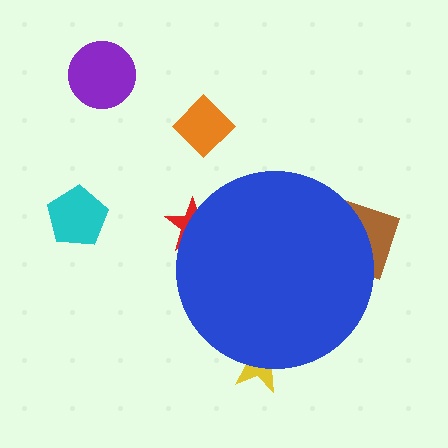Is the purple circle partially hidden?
No, the purple circle is fully visible.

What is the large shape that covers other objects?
A blue circle.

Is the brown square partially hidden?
Yes, the brown square is partially hidden behind the blue circle.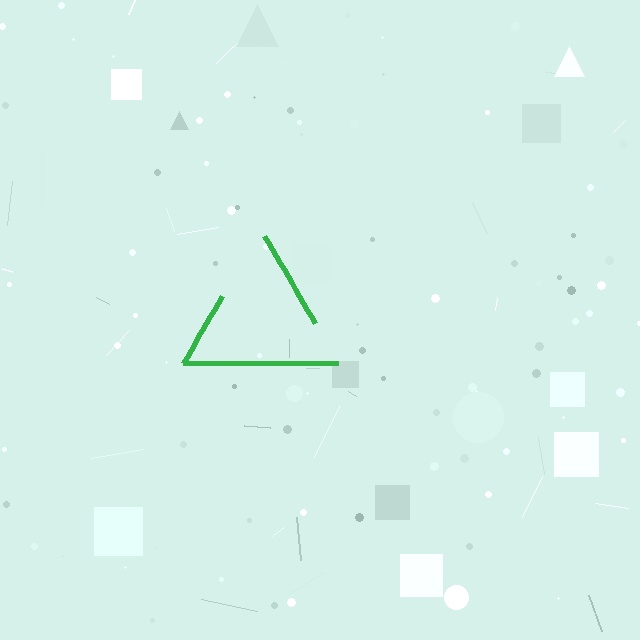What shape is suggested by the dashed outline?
The dashed outline suggests a triangle.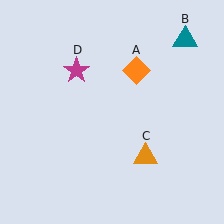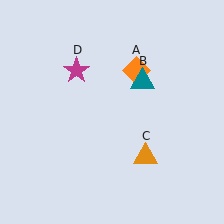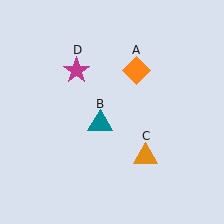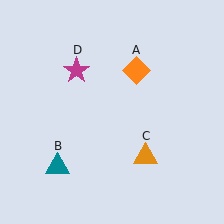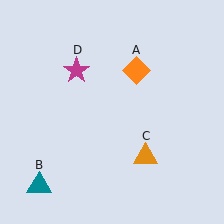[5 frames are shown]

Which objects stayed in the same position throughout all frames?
Orange diamond (object A) and orange triangle (object C) and magenta star (object D) remained stationary.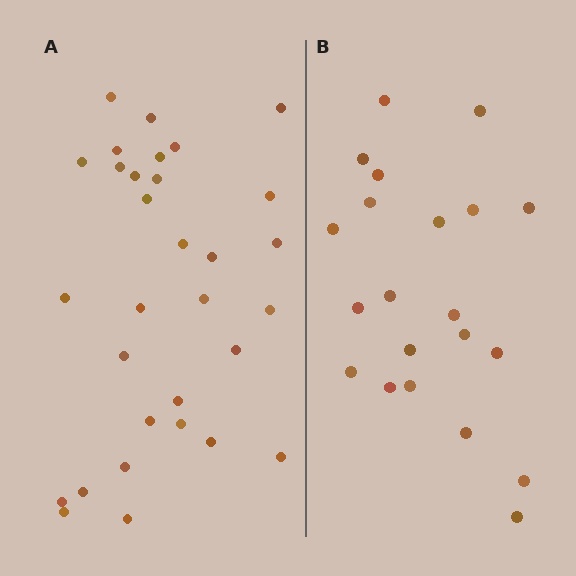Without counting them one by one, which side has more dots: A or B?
Region A (the left region) has more dots.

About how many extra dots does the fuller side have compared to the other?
Region A has roughly 10 or so more dots than region B.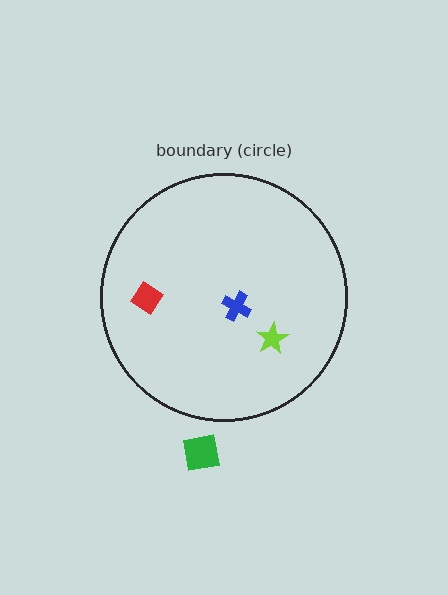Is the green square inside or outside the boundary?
Outside.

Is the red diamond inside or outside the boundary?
Inside.